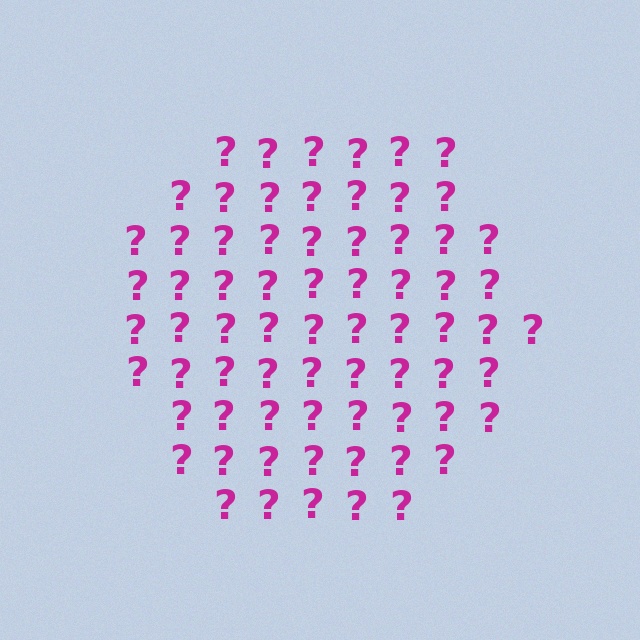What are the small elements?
The small elements are question marks.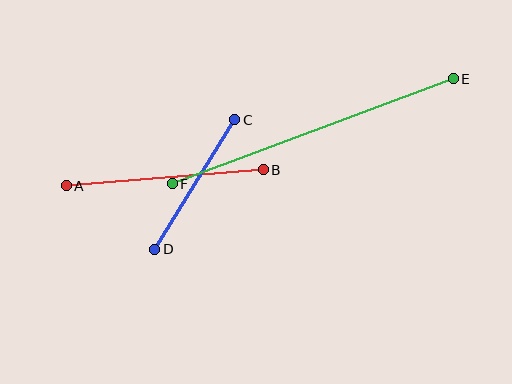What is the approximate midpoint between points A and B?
The midpoint is at approximately (165, 178) pixels.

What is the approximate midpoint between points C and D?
The midpoint is at approximately (195, 184) pixels.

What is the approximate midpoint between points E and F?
The midpoint is at approximately (313, 131) pixels.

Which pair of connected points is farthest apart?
Points E and F are farthest apart.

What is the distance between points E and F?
The distance is approximately 300 pixels.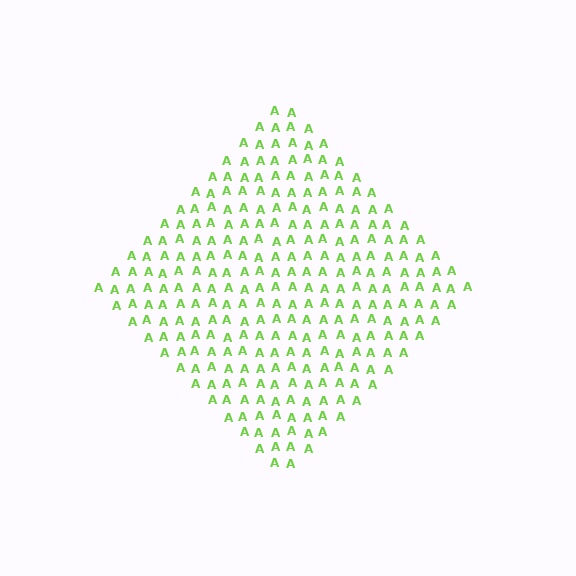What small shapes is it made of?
It is made of small letter A's.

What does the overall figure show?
The overall figure shows a diamond.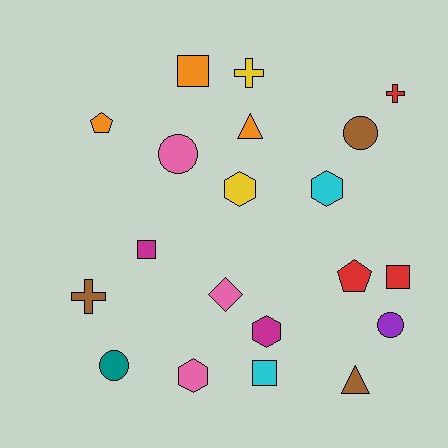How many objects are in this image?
There are 20 objects.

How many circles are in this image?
There are 4 circles.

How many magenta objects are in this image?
There are 2 magenta objects.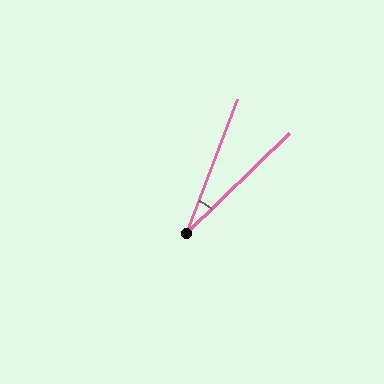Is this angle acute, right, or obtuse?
It is acute.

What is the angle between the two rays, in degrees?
Approximately 25 degrees.